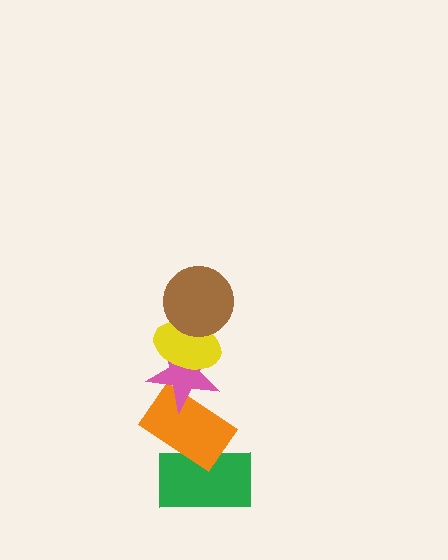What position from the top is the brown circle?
The brown circle is 1st from the top.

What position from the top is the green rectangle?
The green rectangle is 5th from the top.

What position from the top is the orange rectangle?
The orange rectangle is 4th from the top.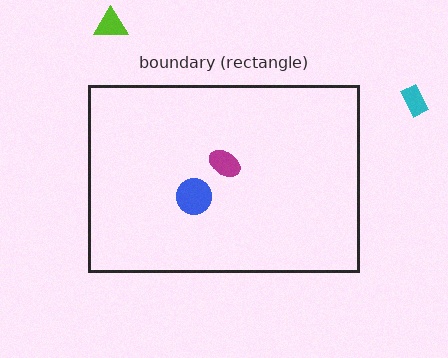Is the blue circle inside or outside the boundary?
Inside.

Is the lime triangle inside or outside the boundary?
Outside.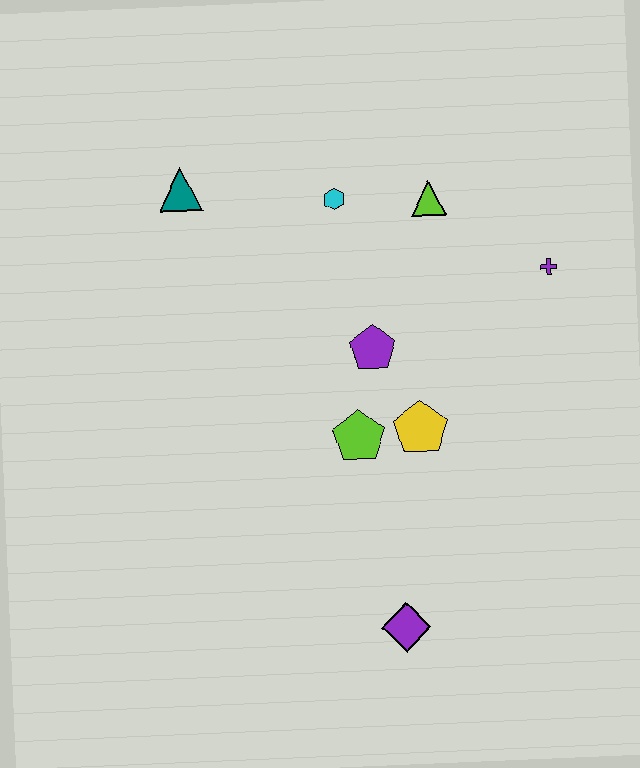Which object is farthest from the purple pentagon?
The purple diamond is farthest from the purple pentagon.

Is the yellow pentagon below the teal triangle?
Yes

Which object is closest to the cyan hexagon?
The lime triangle is closest to the cyan hexagon.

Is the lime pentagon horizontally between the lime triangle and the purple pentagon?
No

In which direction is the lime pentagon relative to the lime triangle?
The lime pentagon is below the lime triangle.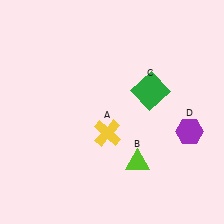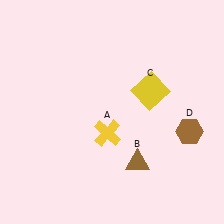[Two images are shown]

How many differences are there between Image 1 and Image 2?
There are 3 differences between the two images.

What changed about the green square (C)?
In Image 1, C is green. In Image 2, it changed to yellow.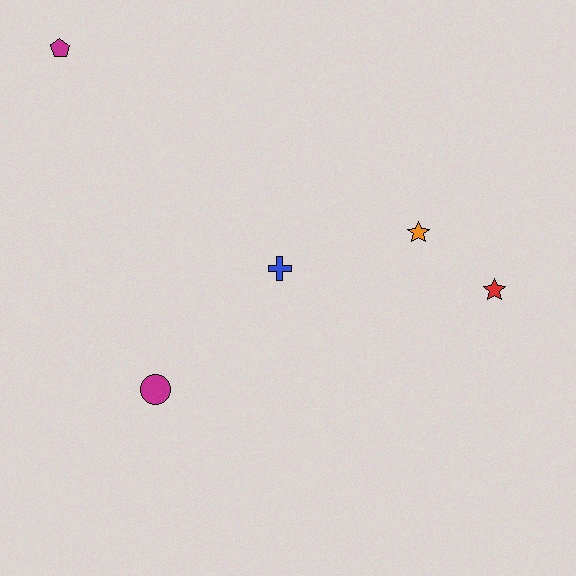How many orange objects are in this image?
There is 1 orange object.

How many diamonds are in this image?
There are no diamonds.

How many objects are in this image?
There are 5 objects.